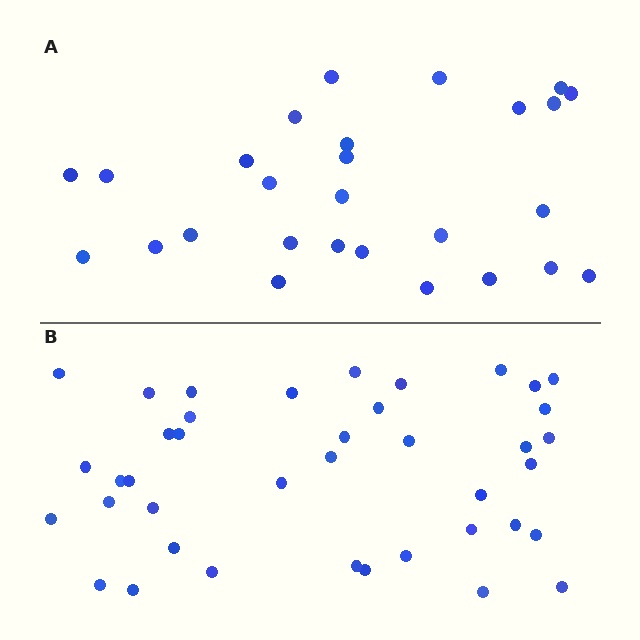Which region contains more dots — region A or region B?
Region B (the bottom region) has more dots.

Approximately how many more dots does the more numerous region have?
Region B has approximately 15 more dots than region A.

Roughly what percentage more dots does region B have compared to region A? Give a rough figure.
About 50% more.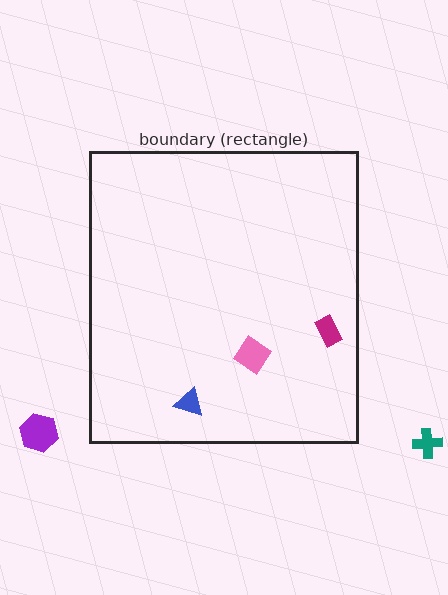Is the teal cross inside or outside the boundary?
Outside.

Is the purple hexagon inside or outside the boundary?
Outside.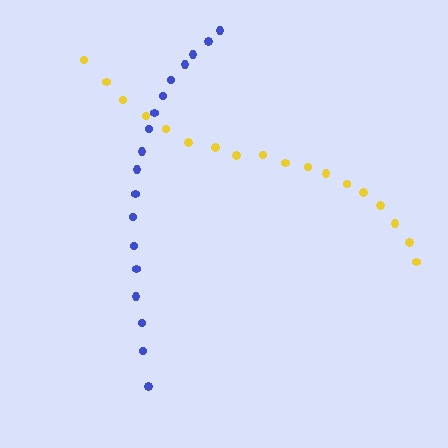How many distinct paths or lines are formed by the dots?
There are 2 distinct paths.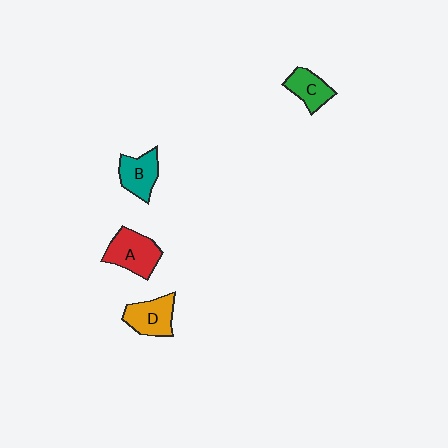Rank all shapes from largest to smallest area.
From largest to smallest: A (red), D (orange), B (teal), C (green).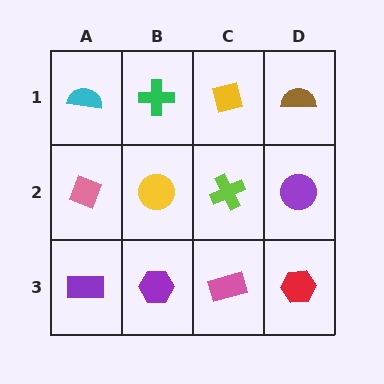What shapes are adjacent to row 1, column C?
A lime cross (row 2, column C), a green cross (row 1, column B), a brown semicircle (row 1, column D).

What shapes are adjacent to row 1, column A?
A pink diamond (row 2, column A), a green cross (row 1, column B).